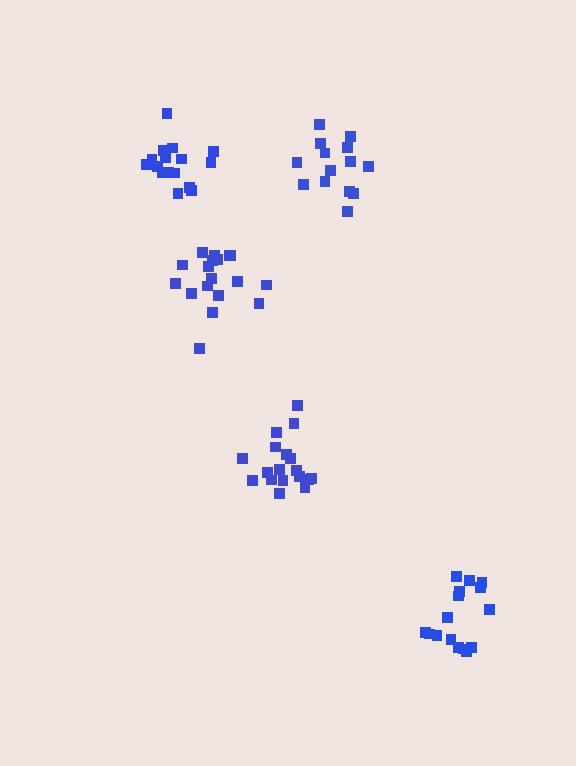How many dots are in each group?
Group 1: 18 dots, Group 2: 16 dots, Group 3: 18 dots, Group 4: 16 dots, Group 5: 14 dots (82 total).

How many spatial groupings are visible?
There are 5 spatial groupings.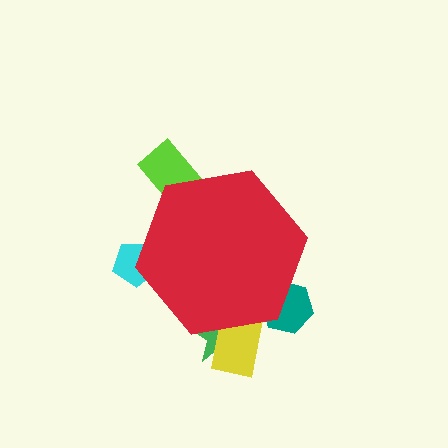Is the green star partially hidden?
Yes, the green star is partially hidden behind the red hexagon.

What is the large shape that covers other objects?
A red hexagon.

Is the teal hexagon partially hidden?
Yes, the teal hexagon is partially hidden behind the red hexagon.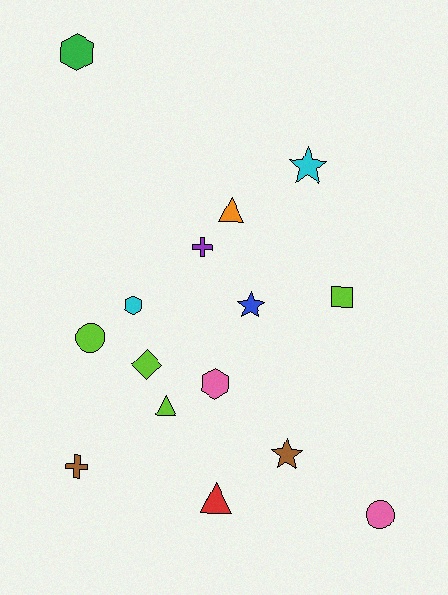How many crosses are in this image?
There are 2 crosses.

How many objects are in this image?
There are 15 objects.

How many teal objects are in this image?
There are no teal objects.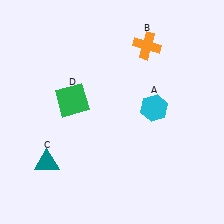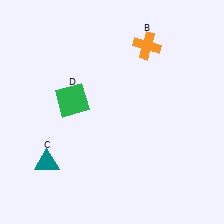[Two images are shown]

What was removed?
The cyan hexagon (A) was removed in Image 2.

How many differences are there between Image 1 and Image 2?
There is 1 difference between the two images.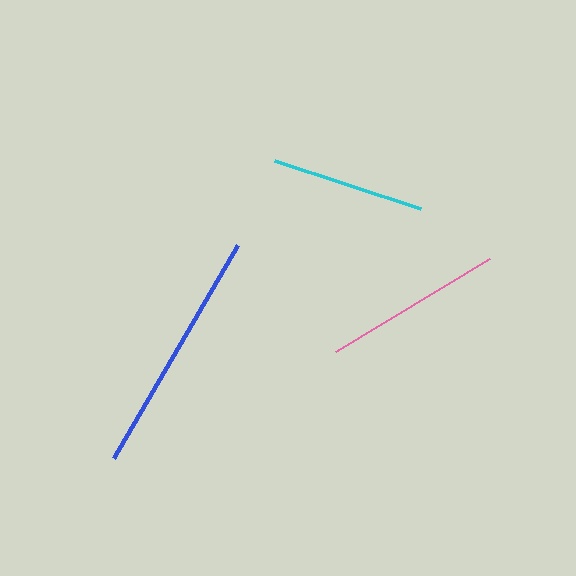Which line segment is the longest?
The blue line is the longest at approximately 246 pixels.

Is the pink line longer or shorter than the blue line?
The blue line is longer than the pink line.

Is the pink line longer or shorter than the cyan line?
The pink line is longer than the cyan line.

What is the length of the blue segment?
The blue segment is approximately 246 pixels long.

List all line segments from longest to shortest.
From longest to shortest: blue, pink, cyan.